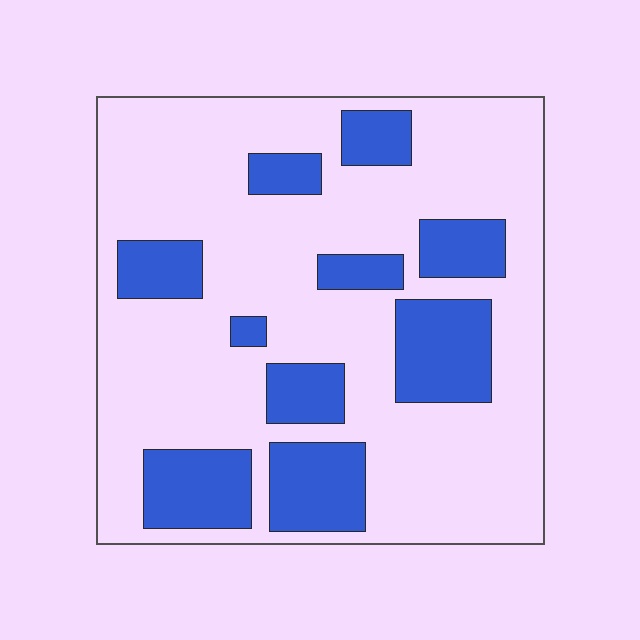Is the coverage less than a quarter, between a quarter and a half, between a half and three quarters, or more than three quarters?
Between a quarter and a half.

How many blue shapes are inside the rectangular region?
10.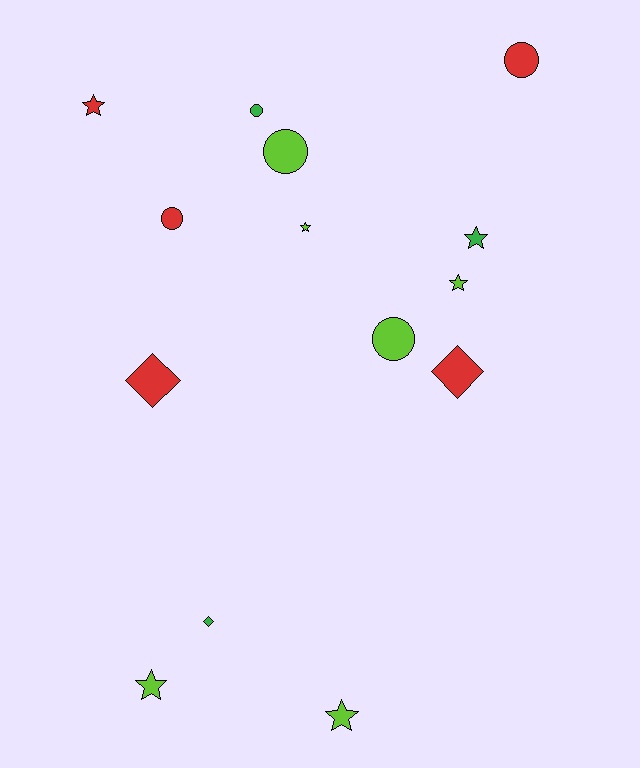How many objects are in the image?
There are 14 objects.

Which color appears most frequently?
Lime, with 6 objects.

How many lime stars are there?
There are 4 lime stars.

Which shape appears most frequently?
Star, with 6 objects.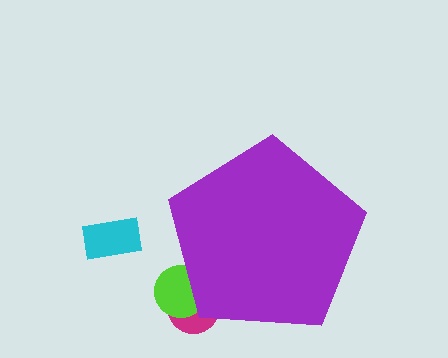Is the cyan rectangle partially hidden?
No, the cyan rectangle is fully visible.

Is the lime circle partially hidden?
Yes, the lime circle is partially hidden behind the purple pentagon.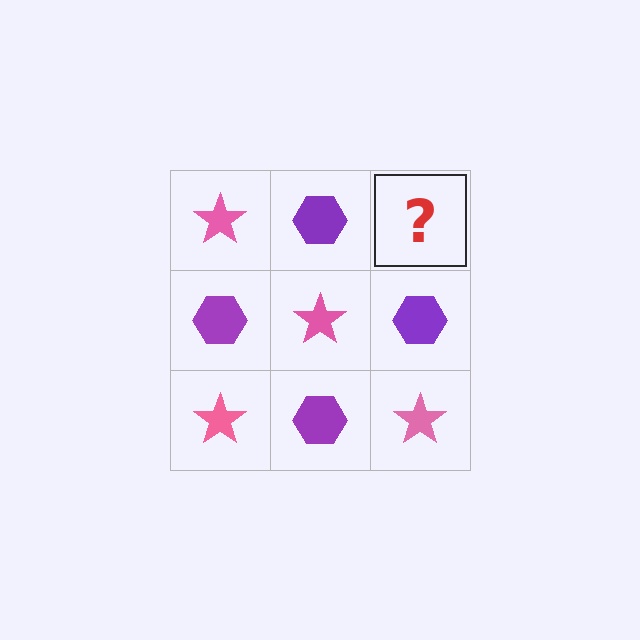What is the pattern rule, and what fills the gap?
The rule is that it alternates pink star and purple hexagon in a checkerboard pattern. The gap should be filled with a pink star.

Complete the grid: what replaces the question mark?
The question mark should be replaced with a pink star.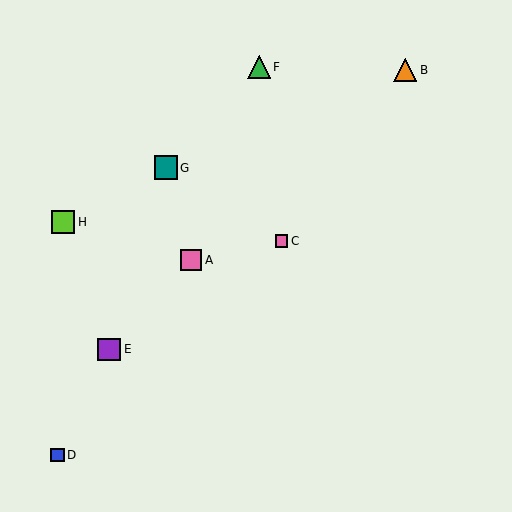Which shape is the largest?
The teal square (labeled G) is the largest.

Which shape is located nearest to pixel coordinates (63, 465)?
The blue square (labeled D) at (57, 455) is nearest to that location.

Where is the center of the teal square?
The center of the teal square is at (166, 168).